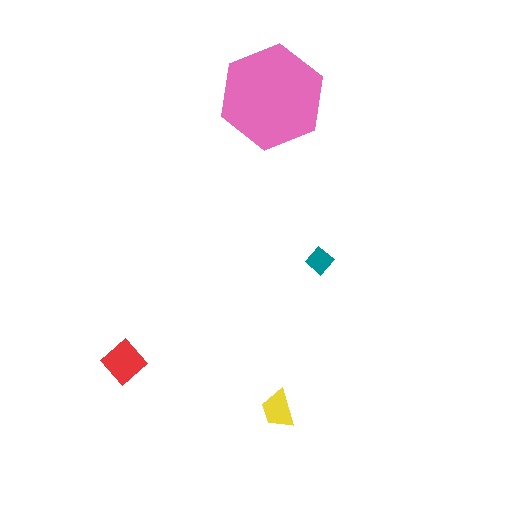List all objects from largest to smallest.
The pink hexagon, the red diamond, the yellow trapezoid, the teal diamond.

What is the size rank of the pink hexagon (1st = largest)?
1st.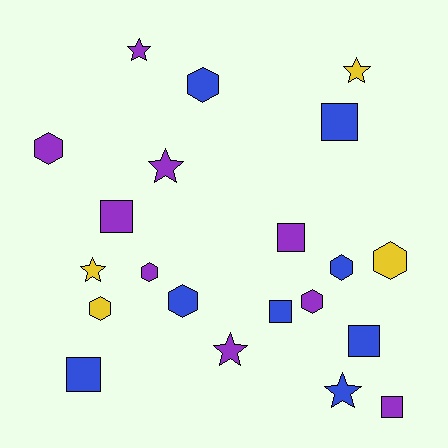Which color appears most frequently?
Purple, with 9 objects.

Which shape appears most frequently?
Hexagon, with 8 objects.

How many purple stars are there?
There are 3 purple stars.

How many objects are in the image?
There are 21 objects.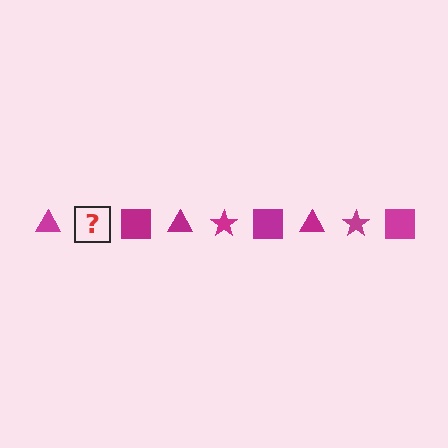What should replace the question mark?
The question mark should be replaced with a magenta star.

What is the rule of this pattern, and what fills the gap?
The rule is that the pattern cycles through triangle, star, square shapes in magenta. The gap should be filled with a magenta star.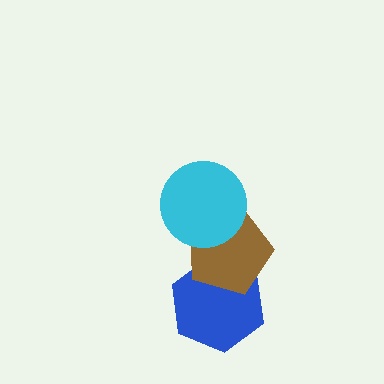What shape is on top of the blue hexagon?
The brown pentagon is on top of the blue hexagon.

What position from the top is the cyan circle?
The cyan circle is 1st from the top.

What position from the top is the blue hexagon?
The blue hexagon is 3rd from the top.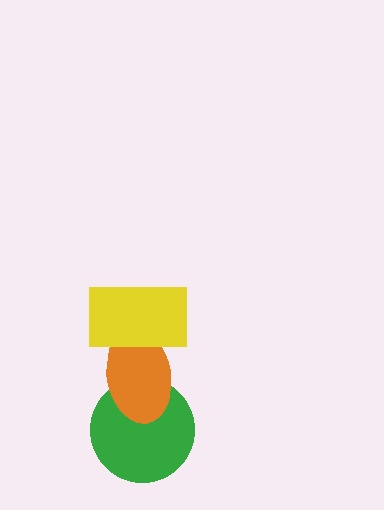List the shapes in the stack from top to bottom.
From top to bottom: the yellow rectangle, the orange ellipse, the green circle.